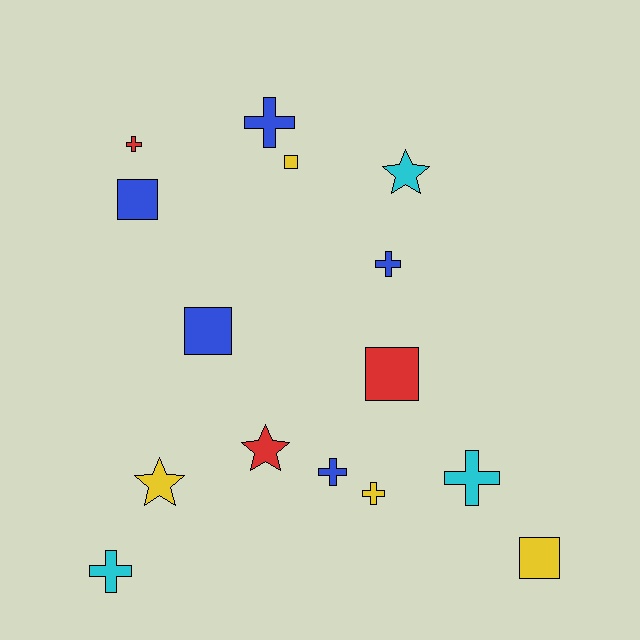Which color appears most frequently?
Blue, with 5 objects.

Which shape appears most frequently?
Cross, with 7 objects.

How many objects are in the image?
There are 15 objects.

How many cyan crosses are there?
There are 2 cyan crosses.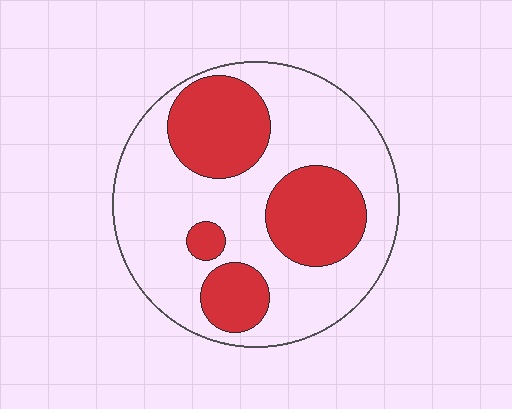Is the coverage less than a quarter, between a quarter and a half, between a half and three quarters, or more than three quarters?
Between a quarter and a half.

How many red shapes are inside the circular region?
4.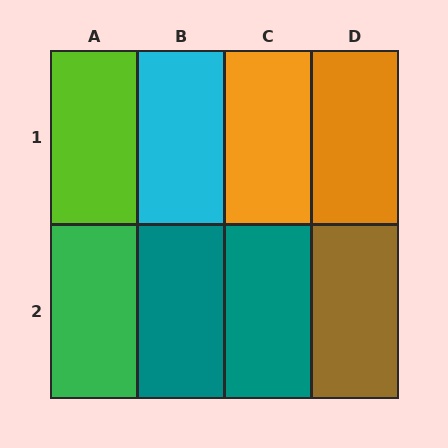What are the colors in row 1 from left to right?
Lime, cyan, orange, orange.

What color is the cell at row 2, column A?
Green.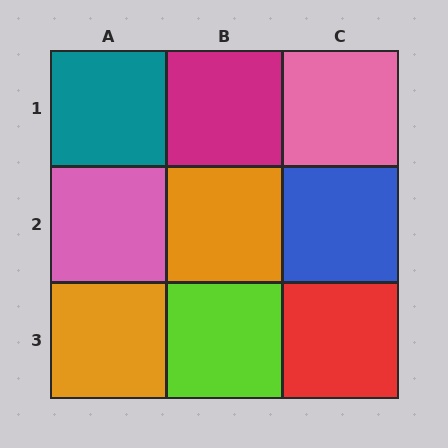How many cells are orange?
2 cells are orange.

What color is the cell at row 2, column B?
Orange.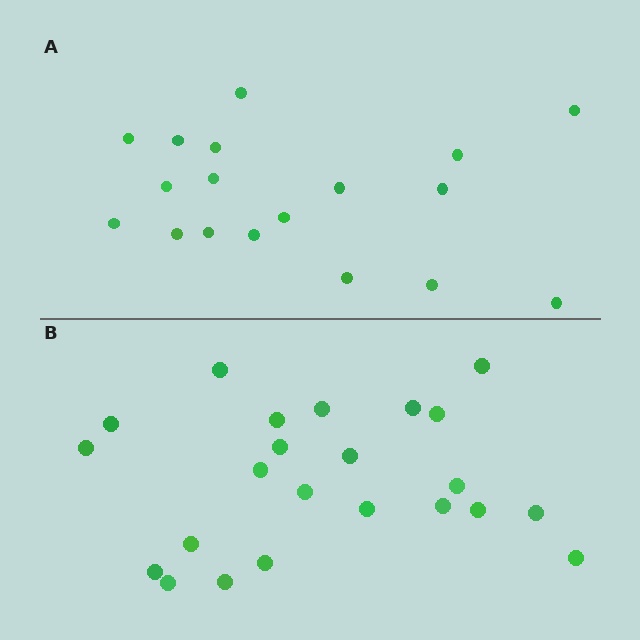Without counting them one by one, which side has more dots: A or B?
Region B (the bottom region) has more dots.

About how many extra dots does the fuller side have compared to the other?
Region B has about 5 more dots than region A.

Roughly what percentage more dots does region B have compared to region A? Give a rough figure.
About 30% more.